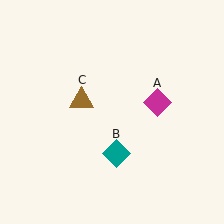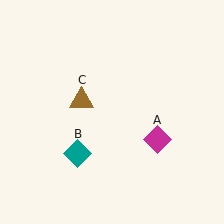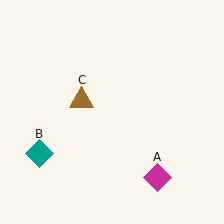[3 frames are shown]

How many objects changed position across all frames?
2 objects changed position: magenta diamond (object A), teal diamond (object B).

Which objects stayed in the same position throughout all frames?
Brown triangle (object C) remained stationary.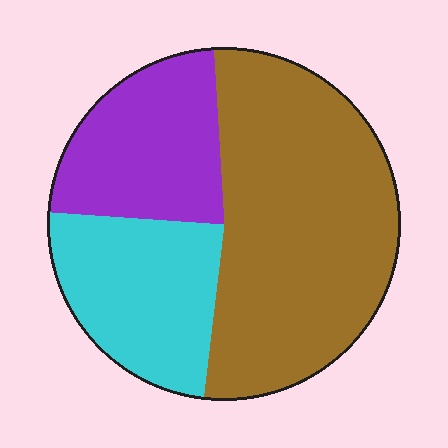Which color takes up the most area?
Brown, at roughly 55%.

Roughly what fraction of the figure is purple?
Purple takes up between a sixth and a third of the figure.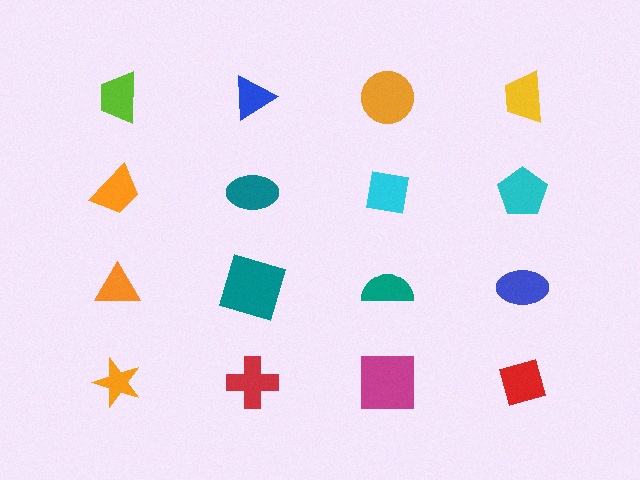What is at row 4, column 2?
A red cross.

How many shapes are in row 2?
4 shapes.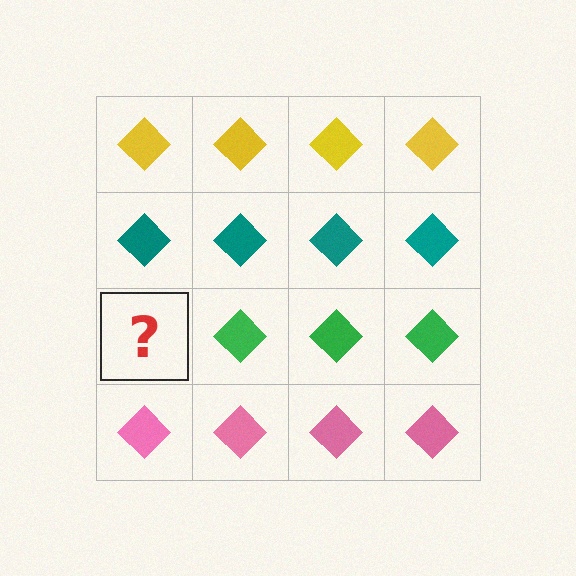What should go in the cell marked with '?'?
The missing cell should contain a green diamond.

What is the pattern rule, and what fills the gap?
The rule is that each row has a consistent color. The gap should be filled with a green diamond.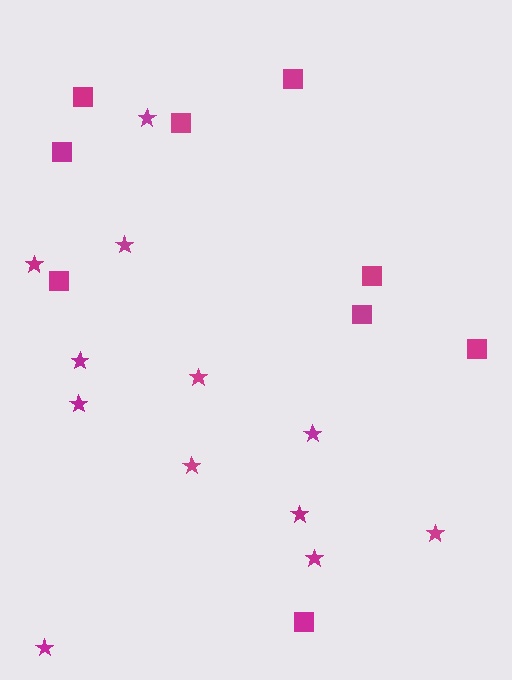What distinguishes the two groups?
There are 2 groups: one group of stars (12) and one group of squares (9).